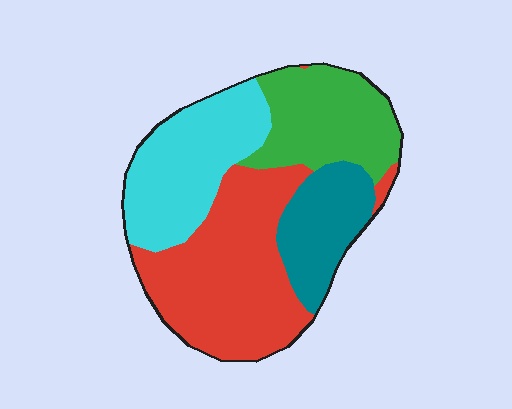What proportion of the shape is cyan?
Cyan takes up about one quarter (1/4) of the shape.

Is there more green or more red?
Red.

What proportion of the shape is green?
Green takes up about one fifth (1/5) of the shape.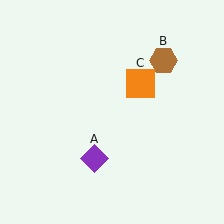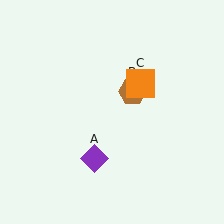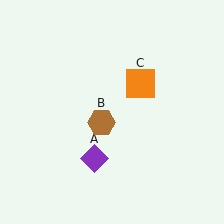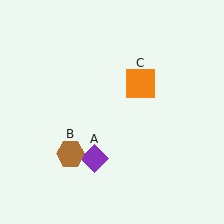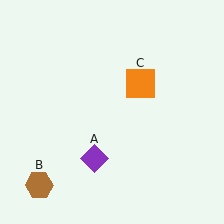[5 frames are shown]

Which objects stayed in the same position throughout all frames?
Purple diamond (object A) and orange square (object C) remained stationary.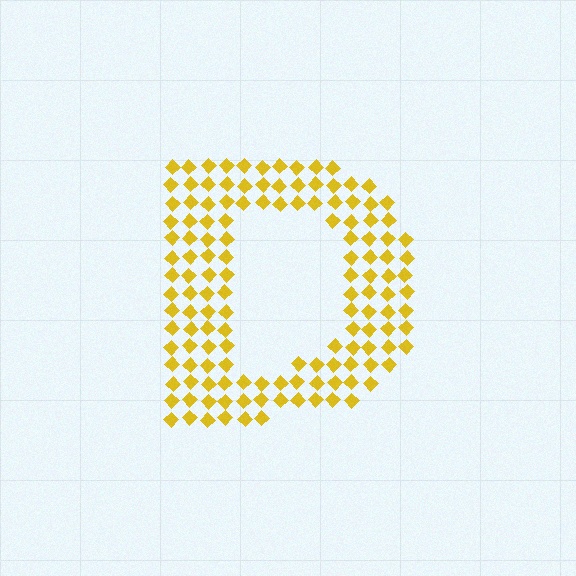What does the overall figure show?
The overall figure shows the letter D.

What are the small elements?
The small elements are diamonds.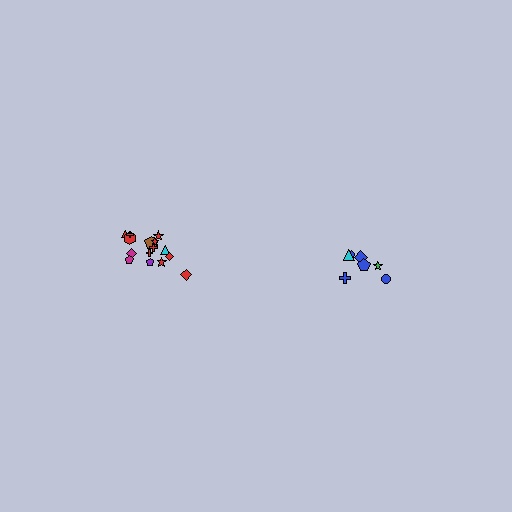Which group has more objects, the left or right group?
The left group.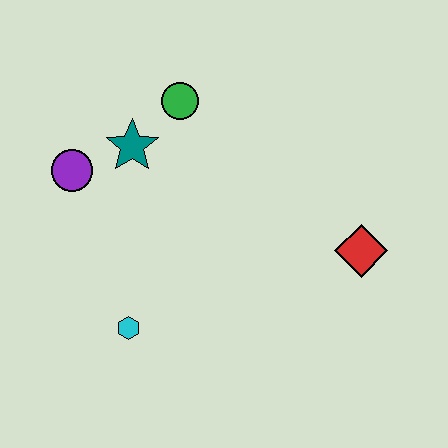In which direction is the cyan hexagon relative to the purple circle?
The cyan hexagon is below the purple circle.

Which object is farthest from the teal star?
The red diamond is farthest from the teal star.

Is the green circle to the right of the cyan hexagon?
Yes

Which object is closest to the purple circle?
The teal star is closest to the purple circle.